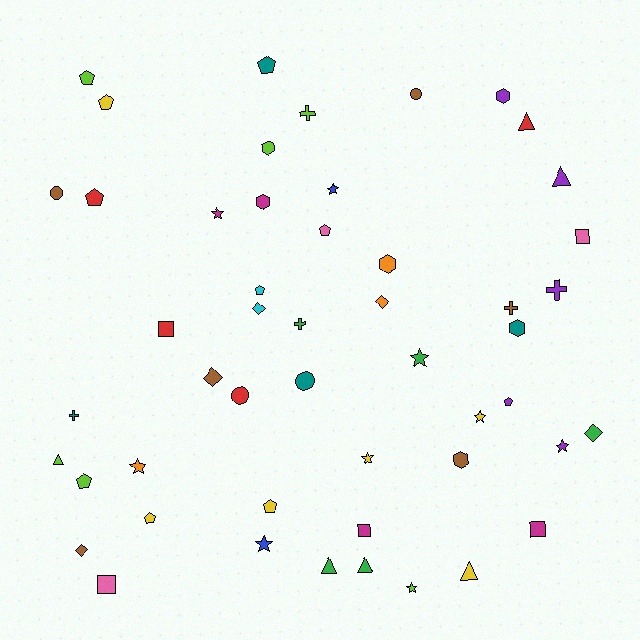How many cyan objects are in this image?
There are 2 cyan objects.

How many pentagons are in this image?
There are 10 pentagons.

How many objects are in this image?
There are 50 objects.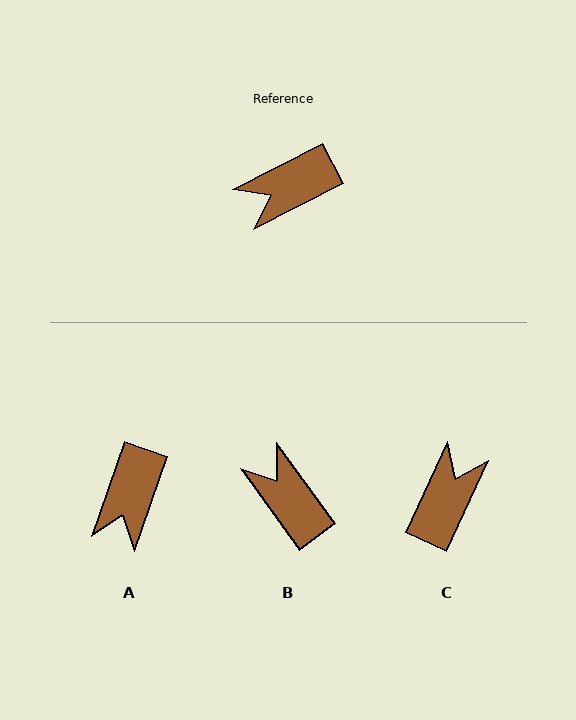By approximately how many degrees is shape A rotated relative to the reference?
Approximately 43 degrees counter-clockwise.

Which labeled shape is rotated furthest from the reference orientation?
C, about 142 degrees away.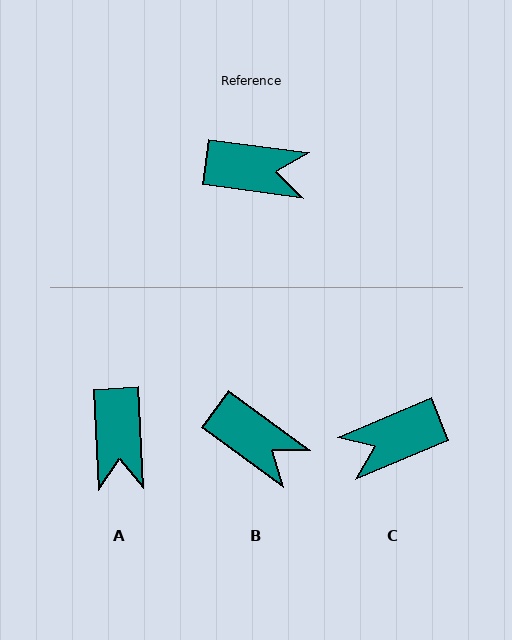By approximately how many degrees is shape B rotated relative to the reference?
Approximately 29 degrees clockwise.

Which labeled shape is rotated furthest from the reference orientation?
C, about 149 degrees away.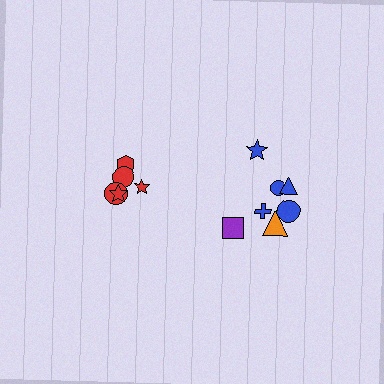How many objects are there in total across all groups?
There are 12 objects.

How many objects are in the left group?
There are 5 objects.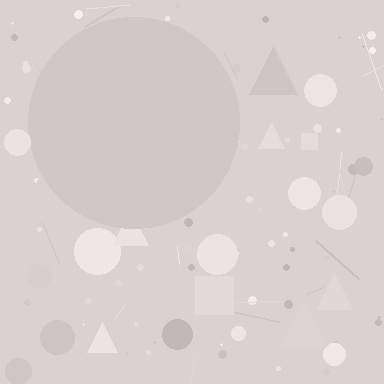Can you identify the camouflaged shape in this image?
The camouflaged shape is a circle.